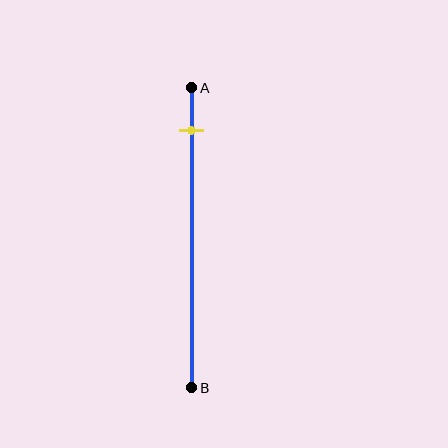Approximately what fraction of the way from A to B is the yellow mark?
The yellow mark is approximately 15% of the way from A to B.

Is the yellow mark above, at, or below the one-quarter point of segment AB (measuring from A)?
The yellow mark is above the one-quarter point of segment AB.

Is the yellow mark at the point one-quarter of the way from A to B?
No, the mark is at about 15% from A, not at the 25% one-quarter point.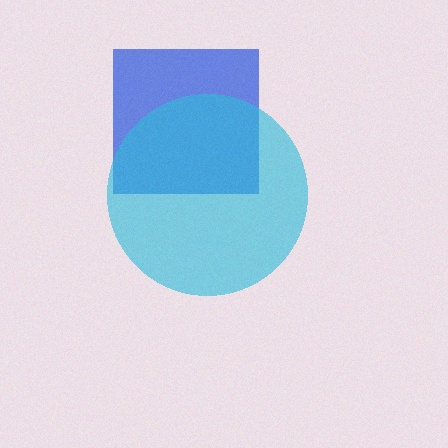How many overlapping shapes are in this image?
There are 2 overlapping shapes in the image.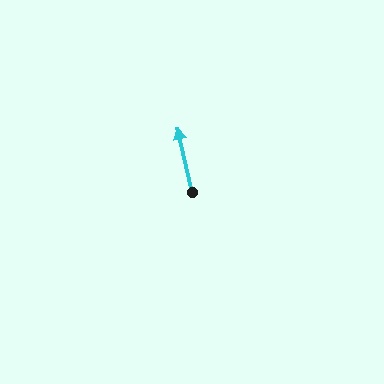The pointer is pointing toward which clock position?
Roughly 12 o'clock.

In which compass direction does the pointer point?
North.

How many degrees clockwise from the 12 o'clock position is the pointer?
Approximately 348 degrees.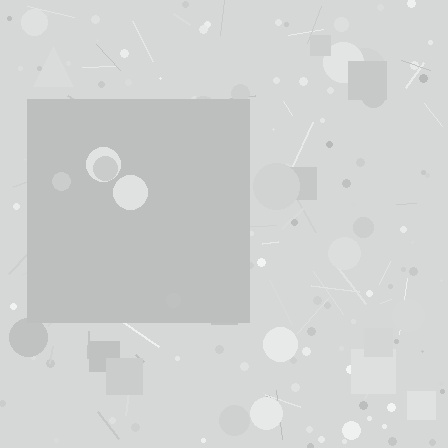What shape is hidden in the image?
A square is hidden in the image.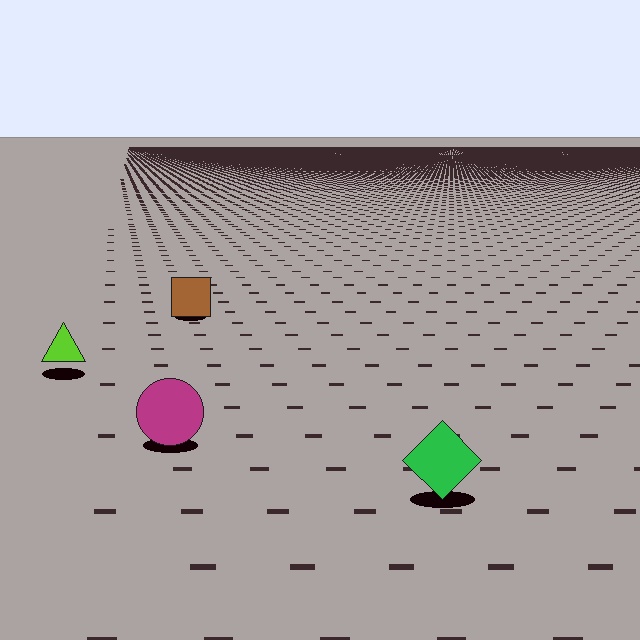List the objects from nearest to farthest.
From nearest to farthest: the green diamond, the magenta circle, the lime triangle, the brown square.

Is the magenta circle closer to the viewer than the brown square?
Yes. The magenta circle is closer — you can tell from the texture gradient: the ground texture is coarser near it.